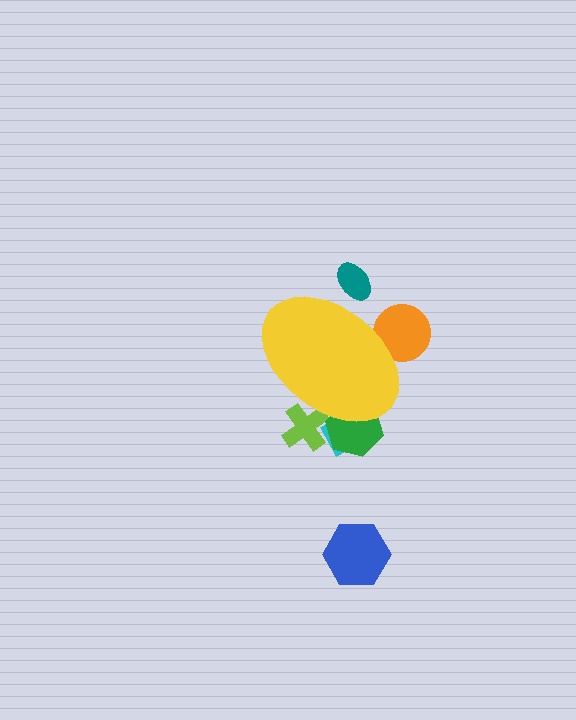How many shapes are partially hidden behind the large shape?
5 shapes are partially hidden.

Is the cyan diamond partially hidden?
Yes, the cyan diamond is partially hidden behind the yellow ellipse.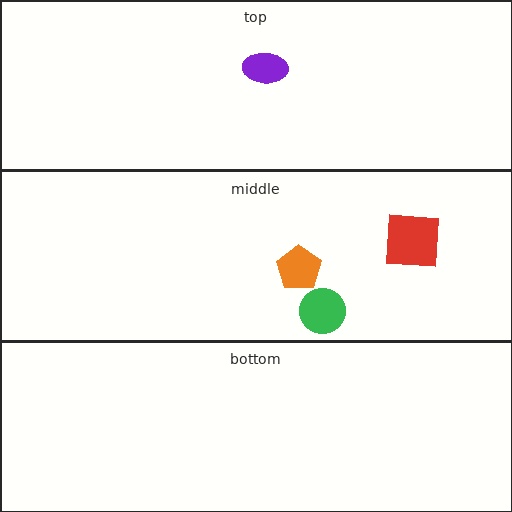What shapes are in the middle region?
The red square, the green circle, the orange pentagon.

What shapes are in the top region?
The purple ellipse.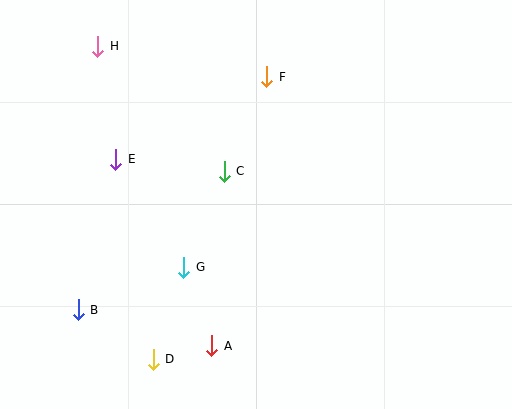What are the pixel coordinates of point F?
Point F is at (267, 77).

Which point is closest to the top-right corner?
Point F is closest to the top-right corner.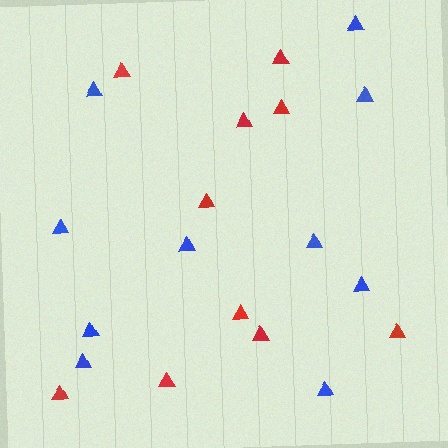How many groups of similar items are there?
There are 2 groups: one group of red triangles (10) and one group of blue triangles (10).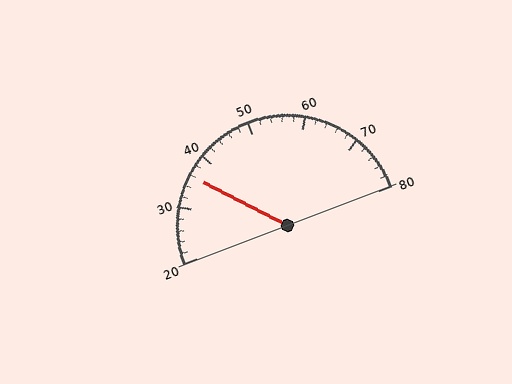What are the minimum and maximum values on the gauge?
The gauge ranges from 20 to 80.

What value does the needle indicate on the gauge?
The needle indicates approximately 36.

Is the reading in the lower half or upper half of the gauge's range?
The reading is in the lower half of the range (20 to 80).